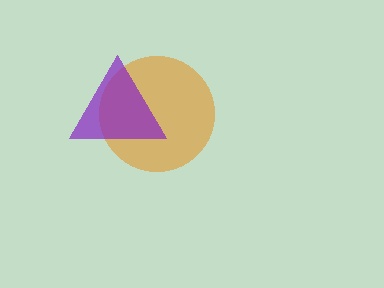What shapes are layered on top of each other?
The layered shapes are: an orange circle, a purple triangle.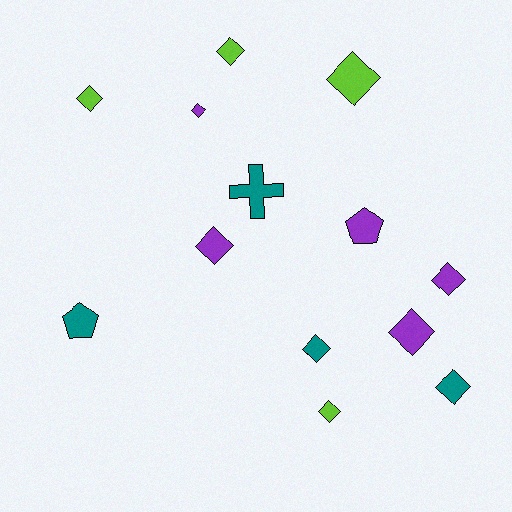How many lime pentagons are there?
There are no lime pentagons.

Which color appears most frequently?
Purple, with 5 objects.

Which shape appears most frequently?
Diamond, with 10 objects.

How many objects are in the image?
There are 13 objects.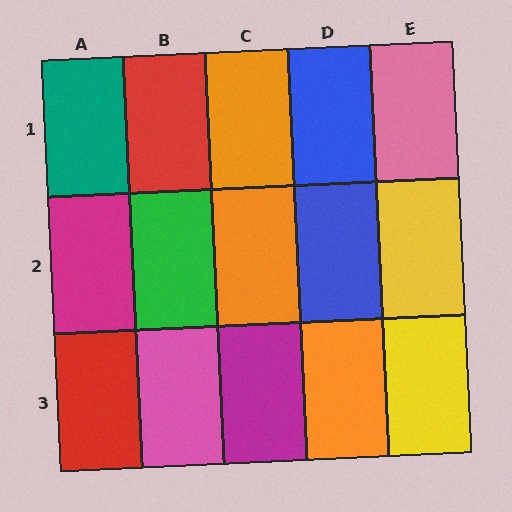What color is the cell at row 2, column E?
Yellow.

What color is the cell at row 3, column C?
Magenta.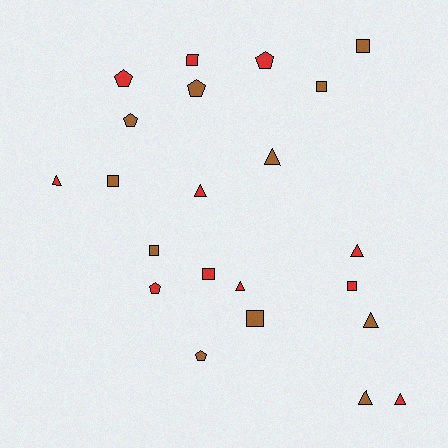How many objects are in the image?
There are 22 objects.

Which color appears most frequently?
Red, with 11 objects.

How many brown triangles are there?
There are 3 brown triangles.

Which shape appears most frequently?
Square, with 8 objects.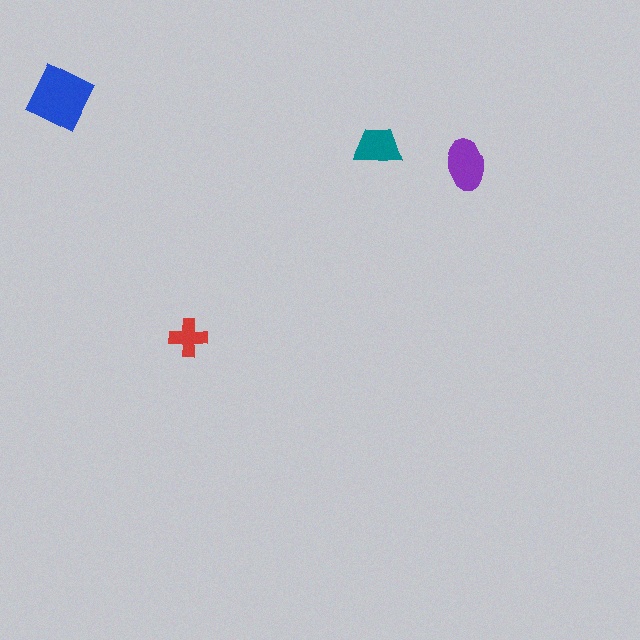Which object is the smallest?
The red cross.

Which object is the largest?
The blue diamond.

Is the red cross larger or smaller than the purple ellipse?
Smaller.